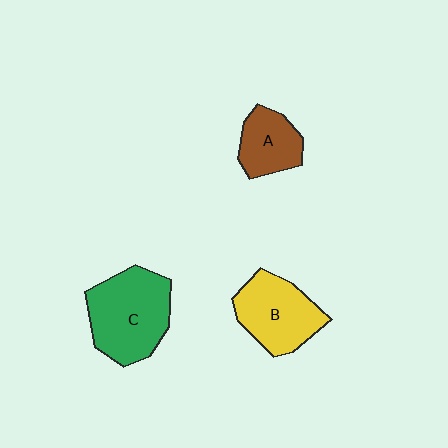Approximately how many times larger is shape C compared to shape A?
Approximately 1.8 times.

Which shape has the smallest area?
Shape A (brown).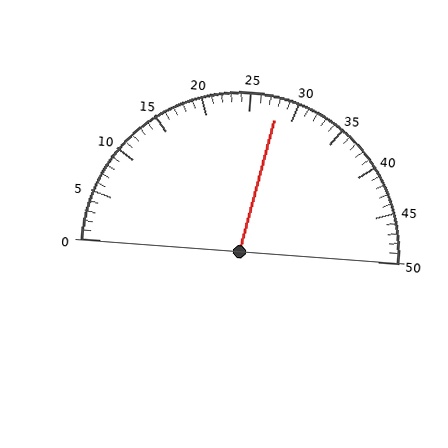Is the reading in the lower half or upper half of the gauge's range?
The reading is in the upper half of the range (0 to 50).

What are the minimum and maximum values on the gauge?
The gauge ranges from 0 to 50.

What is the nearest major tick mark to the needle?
The nearest major tick mark is 30.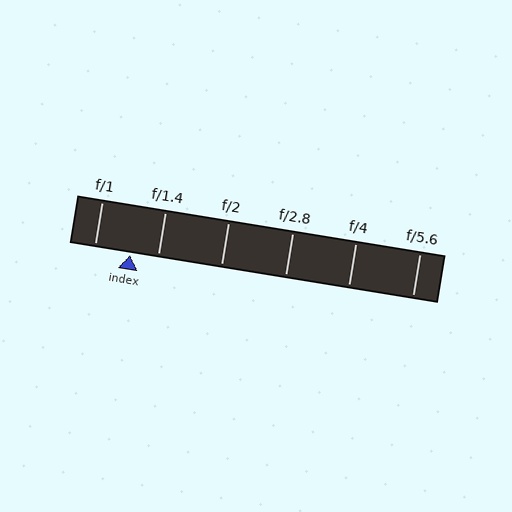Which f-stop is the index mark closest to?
The index mark is closest to f/1.4.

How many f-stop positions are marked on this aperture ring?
There are 6 f-stop positions marked.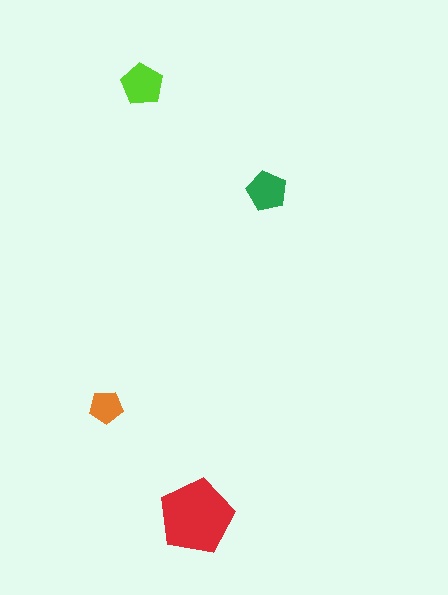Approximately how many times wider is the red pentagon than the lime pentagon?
About 2 times wider.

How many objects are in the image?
There are 4 objects in the image.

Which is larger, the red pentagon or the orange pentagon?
The red one.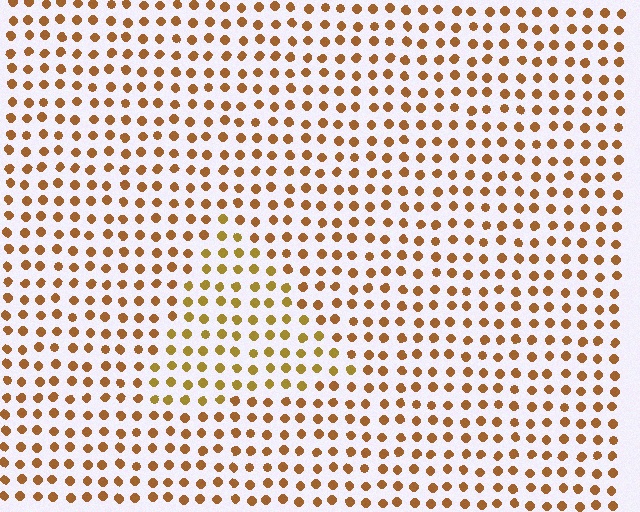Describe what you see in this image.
The image is filled with small brown elements in a uniform arrangement. A triangle-shaped region is visible where the elements are tinted to a slightly different hue, forming a subtle color boundary.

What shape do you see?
I see a triangle.